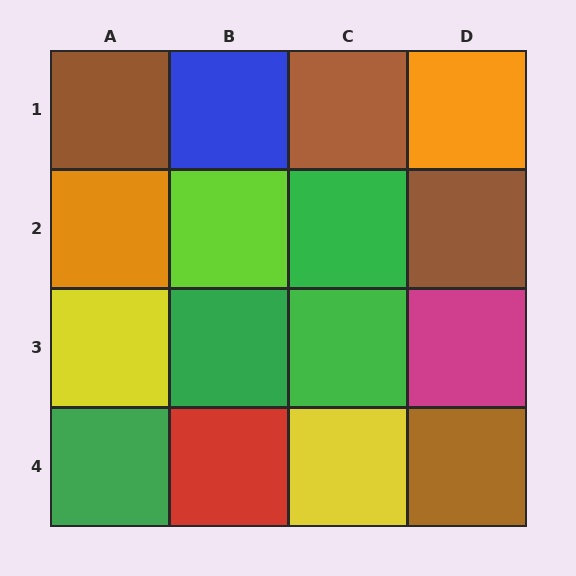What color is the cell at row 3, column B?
Green.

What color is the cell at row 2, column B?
Lime.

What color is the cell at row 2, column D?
Brown.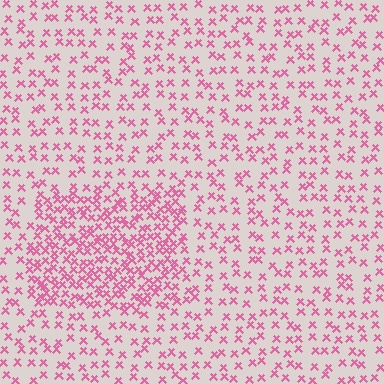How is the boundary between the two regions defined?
The boundary is defined by a change in element density (approximately 2.2x ratio). All elements are the same color, size, and shape.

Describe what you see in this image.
The image contains small pink elements arranged at two different densities. A rectangle-shaped region is visible where the elements are more densely packed than the surrounding area.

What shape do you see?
I see a rectangle.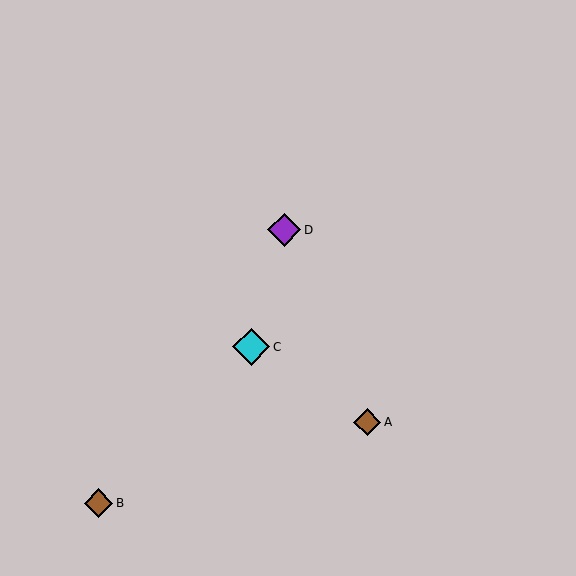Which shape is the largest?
The cyan diamond (labeled C) is the largest.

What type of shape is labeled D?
Shape D is a purple diamond.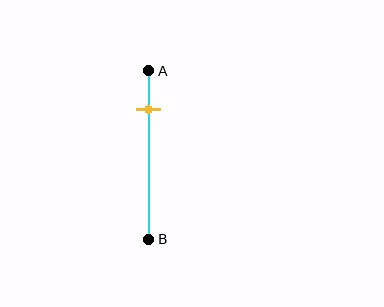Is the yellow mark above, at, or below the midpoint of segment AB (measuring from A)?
The yellow mark is above the midpoint of segment AB.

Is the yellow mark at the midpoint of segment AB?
No, the mark is at about 25% from A, not at the 50% midpoint.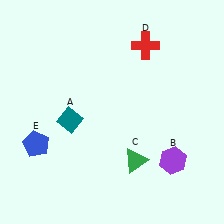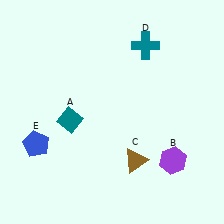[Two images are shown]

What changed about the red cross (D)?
In Image 1, D is red. In Image 2, it changed to teal.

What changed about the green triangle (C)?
In Image 1, C is green. In Image 2, it changed to brown.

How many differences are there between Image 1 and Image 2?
There are 2 differences between the two images.